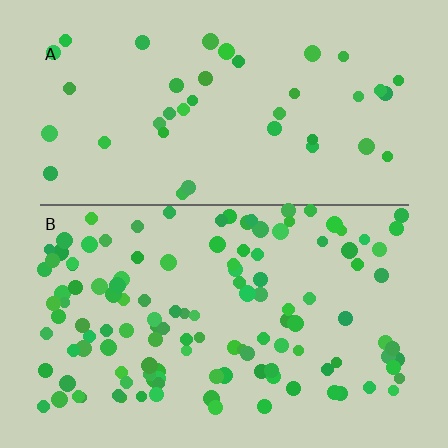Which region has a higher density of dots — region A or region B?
B (the bottom).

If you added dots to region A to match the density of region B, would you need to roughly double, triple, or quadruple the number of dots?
Approximately triple.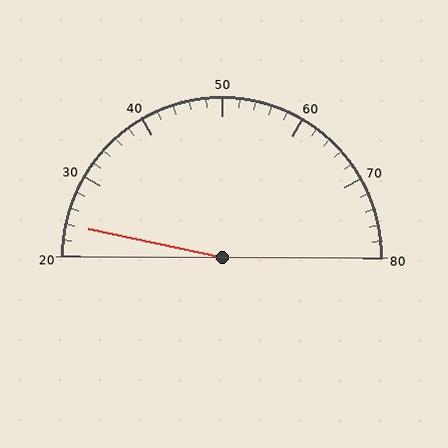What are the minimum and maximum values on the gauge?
The gauge ranges from 20 to 80.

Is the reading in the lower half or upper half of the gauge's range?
The reading is in the lower half of the range (20 to 80).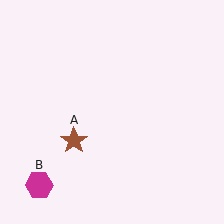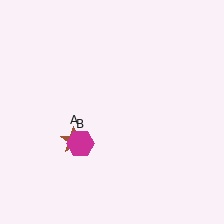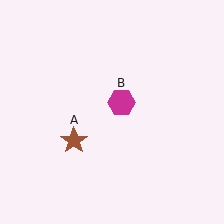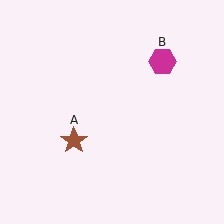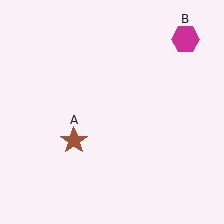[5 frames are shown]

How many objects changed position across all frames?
1 object changed position: magenta hexagon (object B).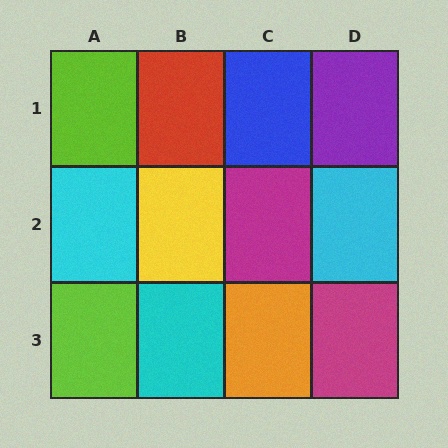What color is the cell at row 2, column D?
Cyan.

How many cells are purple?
1 cell is purple.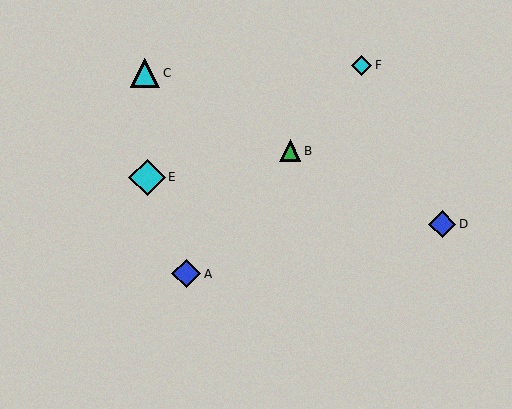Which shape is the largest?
The cyan diamond (labeled E) is the largest.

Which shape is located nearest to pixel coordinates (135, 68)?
The cyan triangle (labeled C) at (145, 73) is nearest to that location.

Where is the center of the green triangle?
The center of the green triangle is at (290, 151).